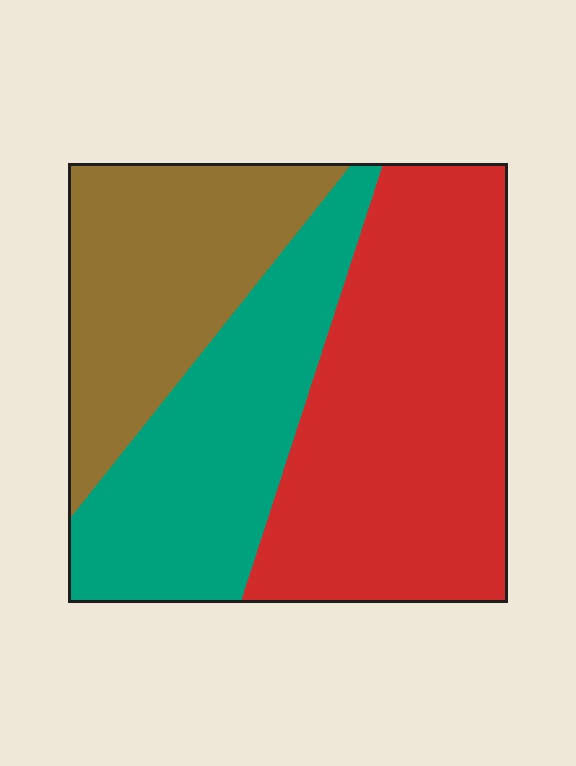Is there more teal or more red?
Red.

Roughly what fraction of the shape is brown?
Brown covers roughly 25% of the shape.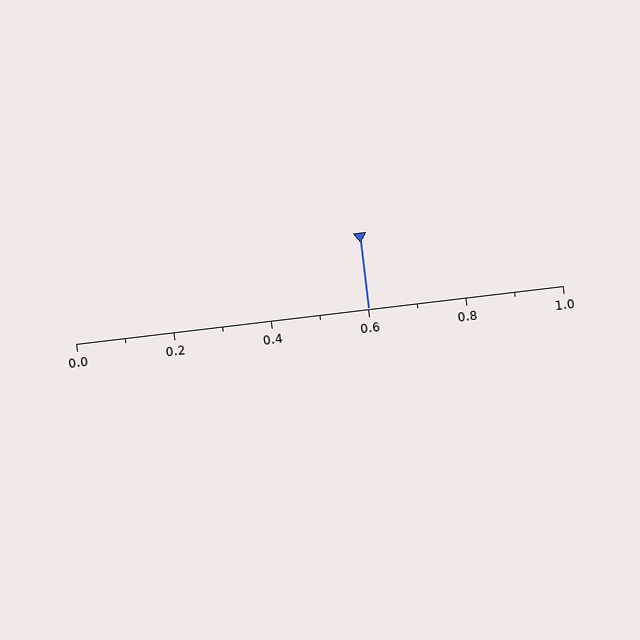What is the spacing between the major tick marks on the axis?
The major ticks are spaced 0.2 apart.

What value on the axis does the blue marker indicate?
The marker indicates approximately 0.6.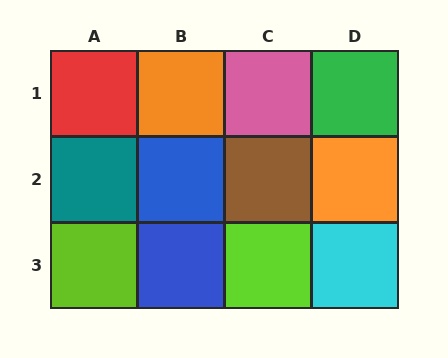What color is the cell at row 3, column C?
Lime.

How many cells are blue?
2 cells are blue.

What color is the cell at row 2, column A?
Teal.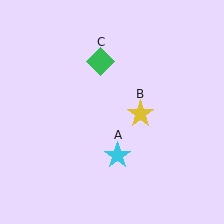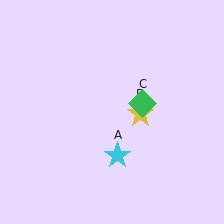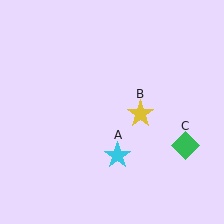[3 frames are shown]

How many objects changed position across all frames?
1 object changed position: green diamond (object C).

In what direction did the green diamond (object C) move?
The green diamond (object C) moved down and to the right.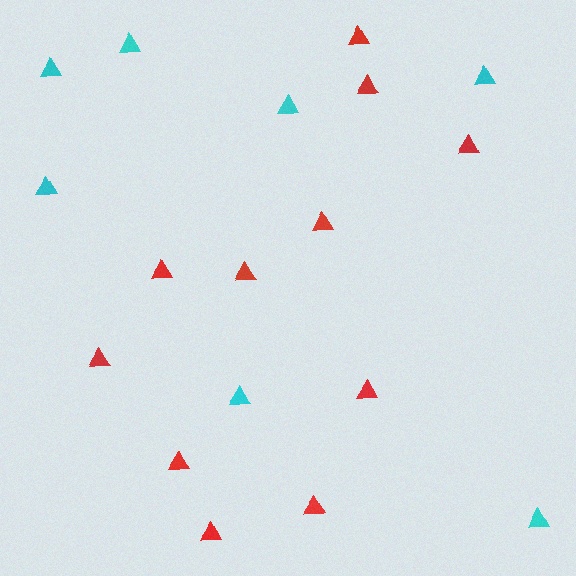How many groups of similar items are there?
There are 2 groups: one group of red triangles (11) and one group of cyan triangles (7).